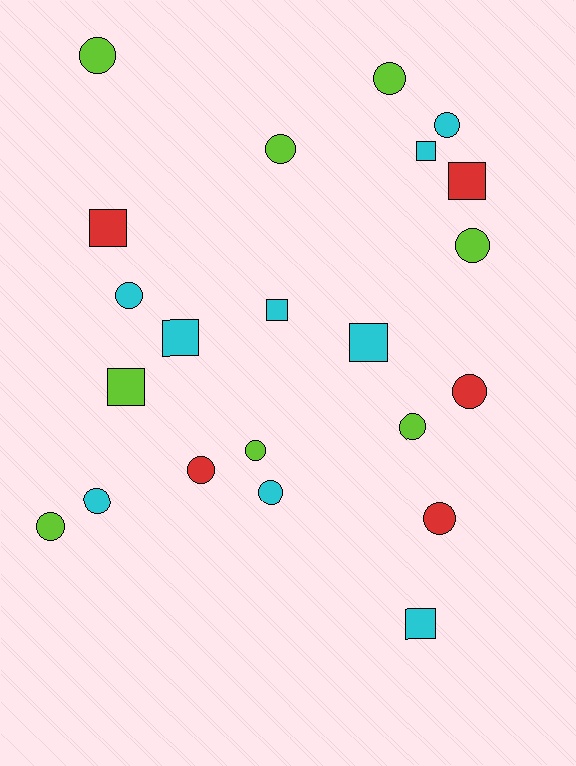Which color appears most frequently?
Cyan, with 9 objects.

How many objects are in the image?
There are 22 objects.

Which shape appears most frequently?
Circle, with 14 objects.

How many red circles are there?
There are 3 red circles.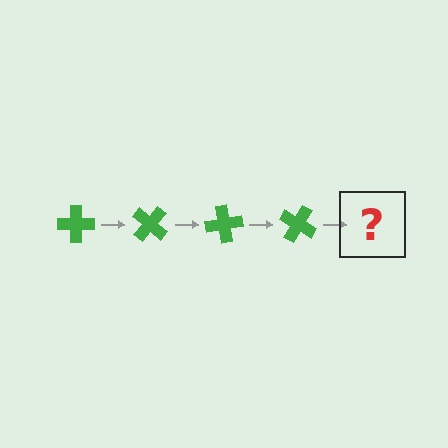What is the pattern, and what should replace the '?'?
The pattern is that the cross rotates 40 degrees each step. The '?' should be a green cross rotated 160 degrees.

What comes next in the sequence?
The next element should be a green cross rotated 160 degrees.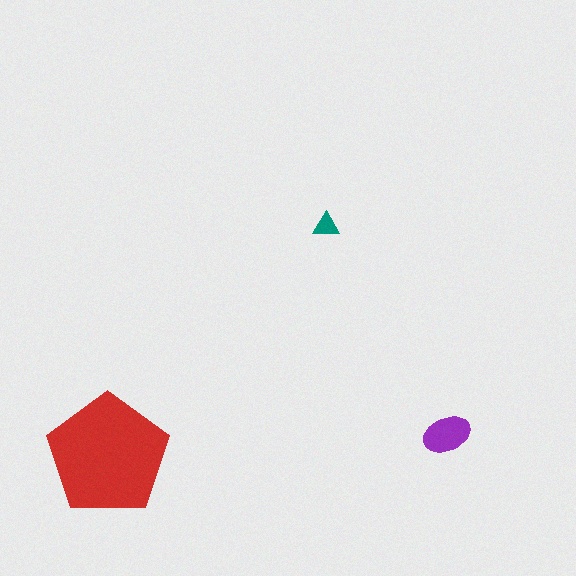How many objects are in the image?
There are 3 objects in the image.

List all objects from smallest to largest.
The teal triangle, the purple ellipse, the red pentagon.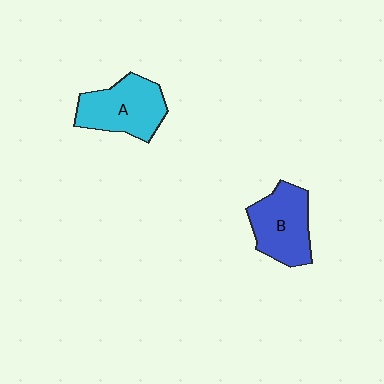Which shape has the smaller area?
Shape B (blue).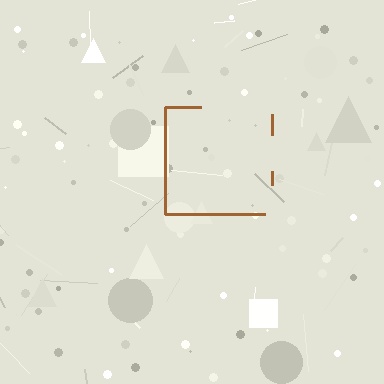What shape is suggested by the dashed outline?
The dashed outline suggests a square.